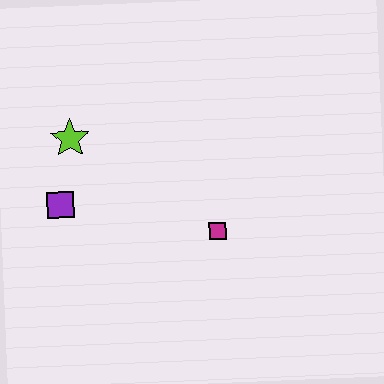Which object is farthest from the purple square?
The magenta square is farthest from the purple square.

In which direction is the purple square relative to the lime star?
The purple square is below the lime star.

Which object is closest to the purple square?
The lime star is closest to the purple square.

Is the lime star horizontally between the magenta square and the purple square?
Yes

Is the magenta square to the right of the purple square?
Yes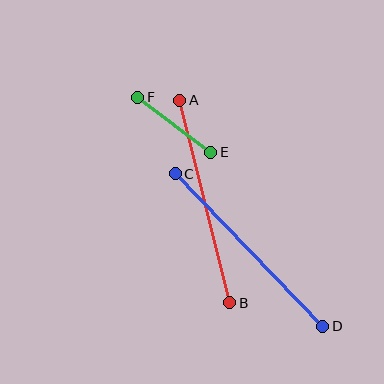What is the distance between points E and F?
The distance is approximately 91 pixels.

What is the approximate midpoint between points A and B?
The midpoint is at approximately (205, 201) pixels.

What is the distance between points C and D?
The distance is approximately 212 pixels.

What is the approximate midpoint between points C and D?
The midpoint is at approximately (249, 250) pixels.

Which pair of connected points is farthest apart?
Points C and D are farthest apart.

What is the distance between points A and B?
The distance is approximately 209 pixels.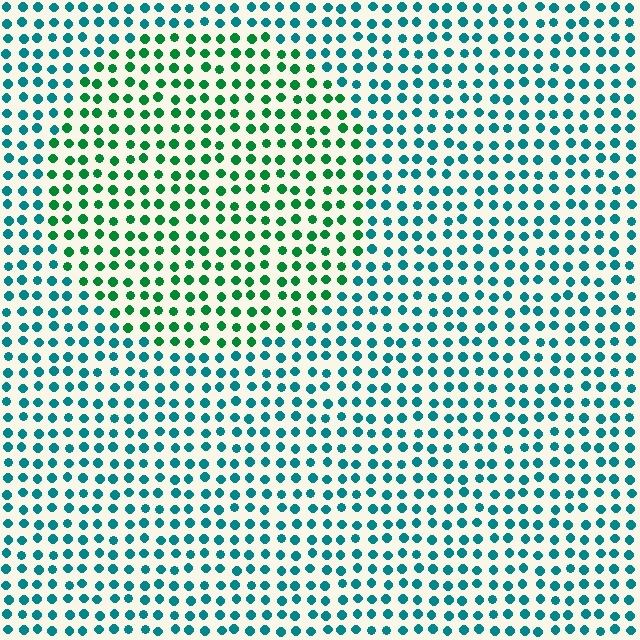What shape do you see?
I see a circle.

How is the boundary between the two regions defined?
The boundary is defined purely by a slight shift in hue (about 40 degrees). Spacing, size, and orientation are identical on both sides.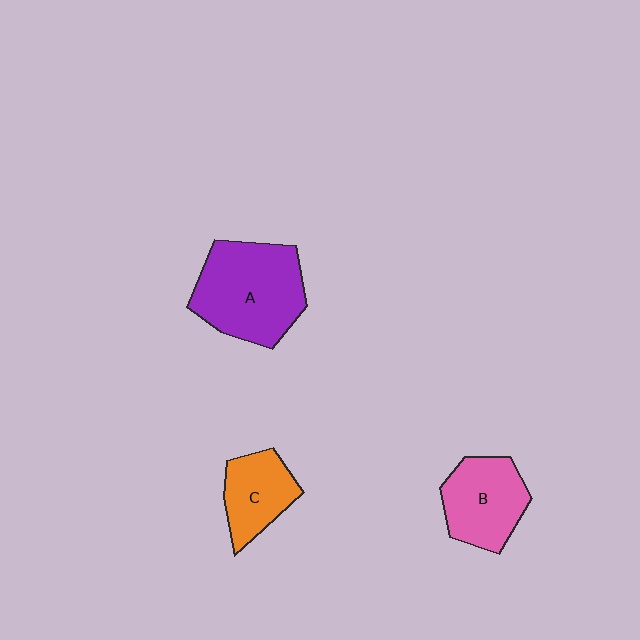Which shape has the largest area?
Shape A (purple).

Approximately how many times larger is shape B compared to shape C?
Approximately 1.2 times.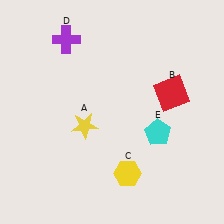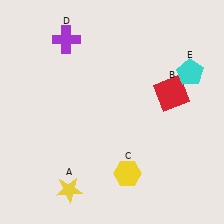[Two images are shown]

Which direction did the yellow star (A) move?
The yellow star (A) moved down.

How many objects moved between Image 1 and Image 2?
2 objects moved between the two images.